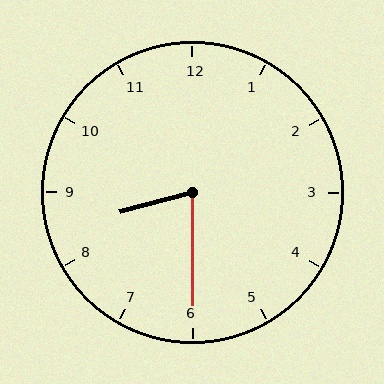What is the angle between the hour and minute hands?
Approximately 75 degrees.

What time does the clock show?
8:30.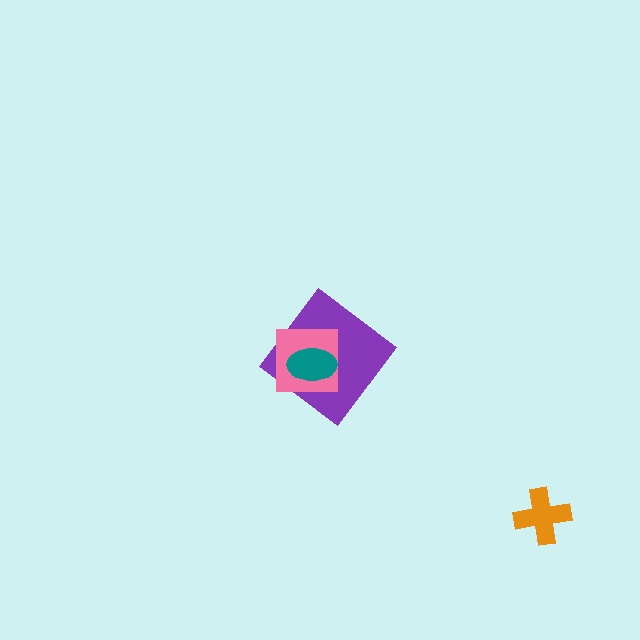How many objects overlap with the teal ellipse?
2 objects overlap with the teal ellipse.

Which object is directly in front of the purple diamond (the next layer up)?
The pink square is directly in front of the purple diamond.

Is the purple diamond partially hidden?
Yes, it is partially covered by another shape.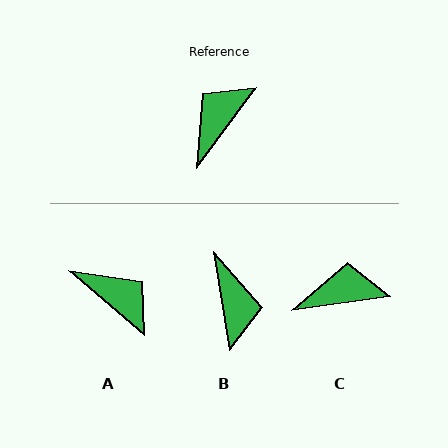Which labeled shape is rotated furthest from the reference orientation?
B, about 135 degrees away.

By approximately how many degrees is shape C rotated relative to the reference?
Approximately 45 degrees clockwise.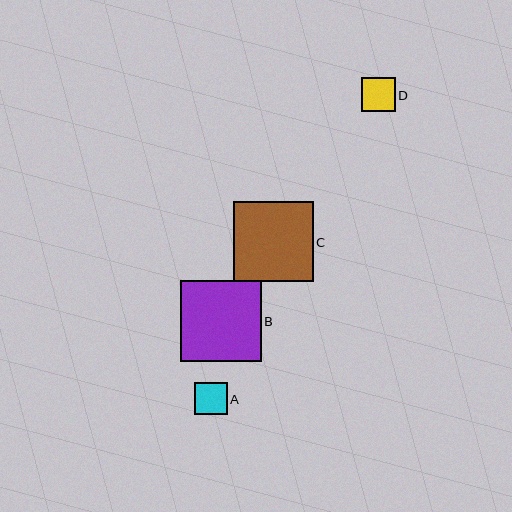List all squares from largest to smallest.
From largest to smallest: B, C, D, A.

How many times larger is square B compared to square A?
Square B is approximately 2.5 times the size of square A.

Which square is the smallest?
Square A is the smallest with a size of approximately 32 pixels.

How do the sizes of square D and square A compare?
Square D and square A are approximately the same size.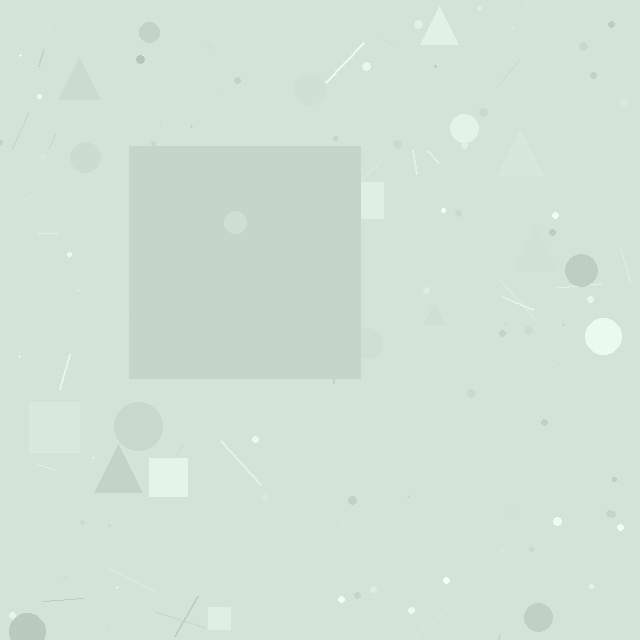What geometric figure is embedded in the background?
A square is embedded in the background.